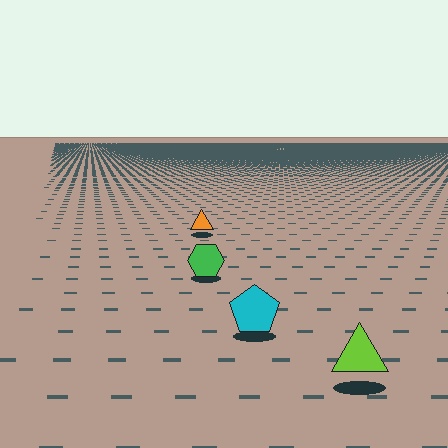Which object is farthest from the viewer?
The orange triangle is farthest from the viewer. It appears smaller and the ground texture around it is denser.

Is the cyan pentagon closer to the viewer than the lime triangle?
No. The lime triangle is closer — you can tell from the texture gradient: the ground texture is coarser near it.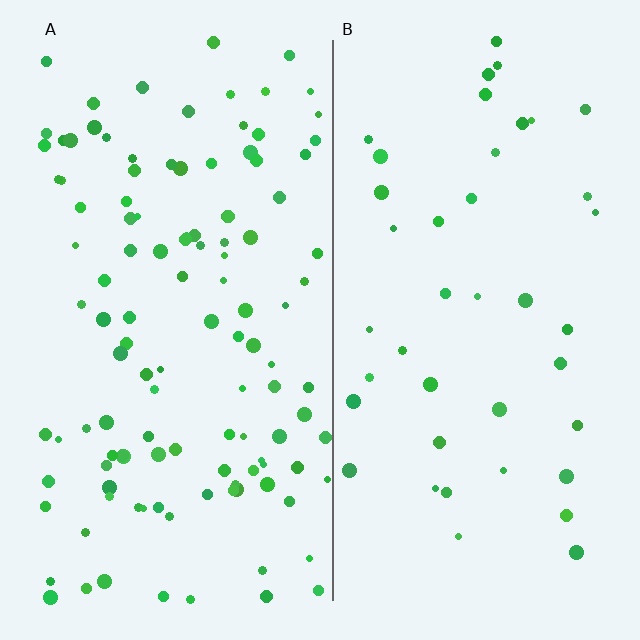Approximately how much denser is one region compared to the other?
Approximately 2.8× — region A over region B.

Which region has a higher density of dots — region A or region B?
A (the left).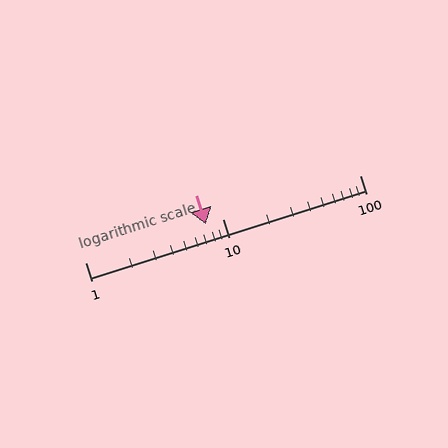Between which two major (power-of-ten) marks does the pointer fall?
The pointer is between 1 and 10.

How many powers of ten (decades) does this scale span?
The scale spans 2 decades, from 1 to 100.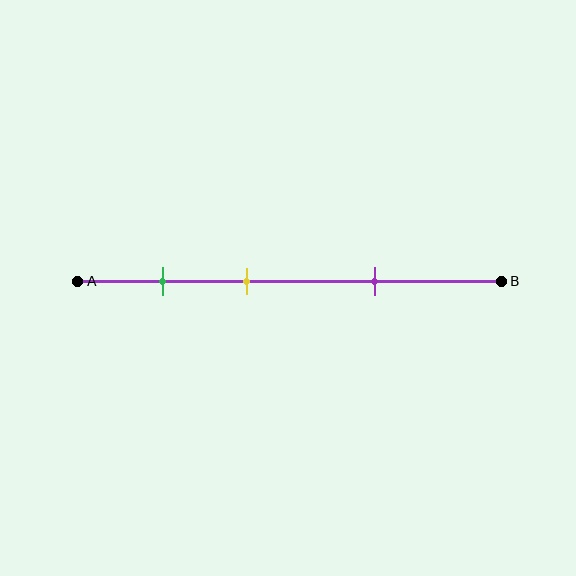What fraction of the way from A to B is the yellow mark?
The yellow mark is approximately 40% (0.4) of the way from A to B.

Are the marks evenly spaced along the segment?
Yes, the marks are approximately evenly spaced.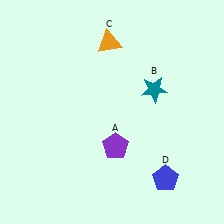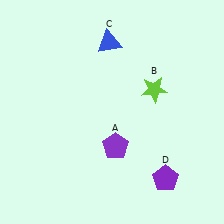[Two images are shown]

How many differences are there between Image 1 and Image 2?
There are 3 differences between the two images.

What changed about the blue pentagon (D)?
In Image 1, D is blue. In Image 2, it changed to purple.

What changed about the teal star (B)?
In Image 1, B is teal. In Image 2, it changed to lime.